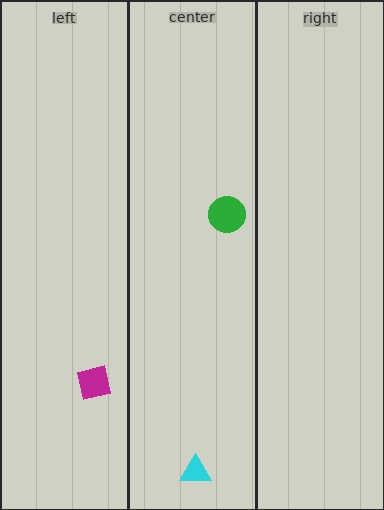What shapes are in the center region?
The cyan triangle, the green circle.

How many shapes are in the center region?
2.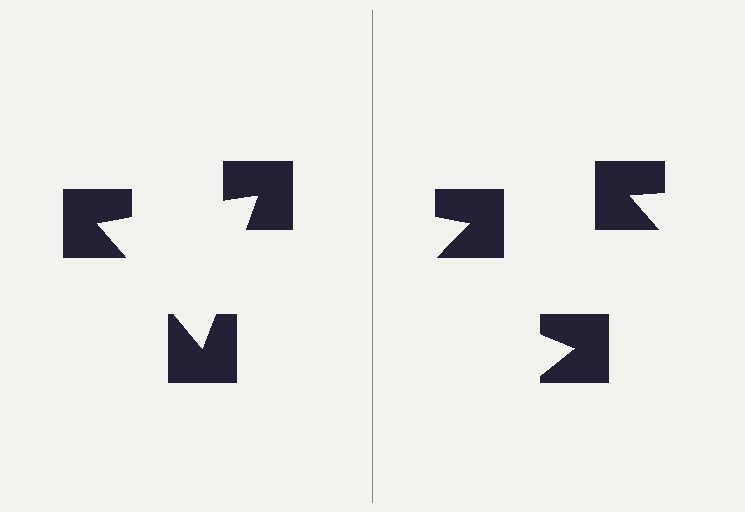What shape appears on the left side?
An illusory triangle.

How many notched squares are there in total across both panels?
6 — 3 on each side.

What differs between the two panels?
The notched squares are positioned identically on both sides; only the wedge orientations differ. On the left they align to a triangle; on the right they are misaligned.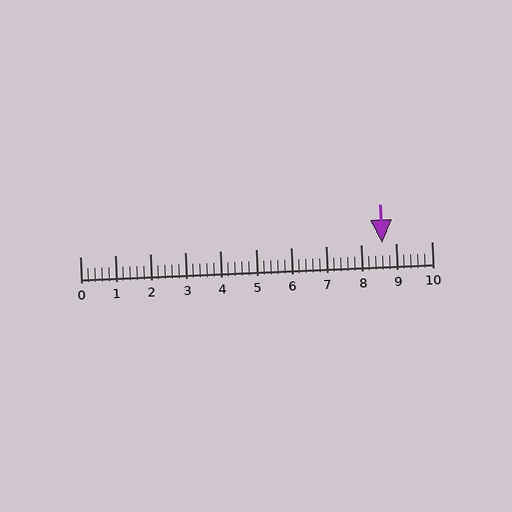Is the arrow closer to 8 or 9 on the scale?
The arrow is closer to 9.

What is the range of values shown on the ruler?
The ruler shows values from 0 to 10.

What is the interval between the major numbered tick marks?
The major tick marks are spaced 1 units apart.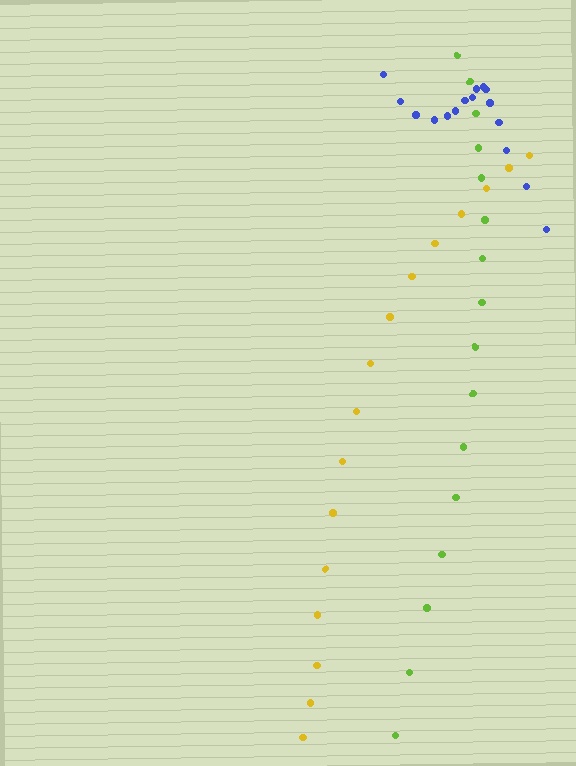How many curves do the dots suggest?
There are 3 distinct paths.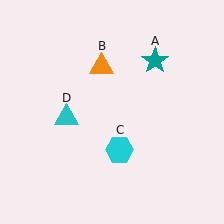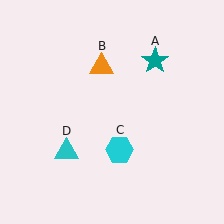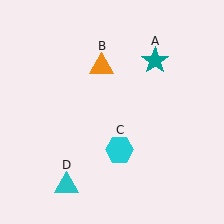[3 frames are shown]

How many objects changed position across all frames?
1 object changed position: cyan triangle (object D).